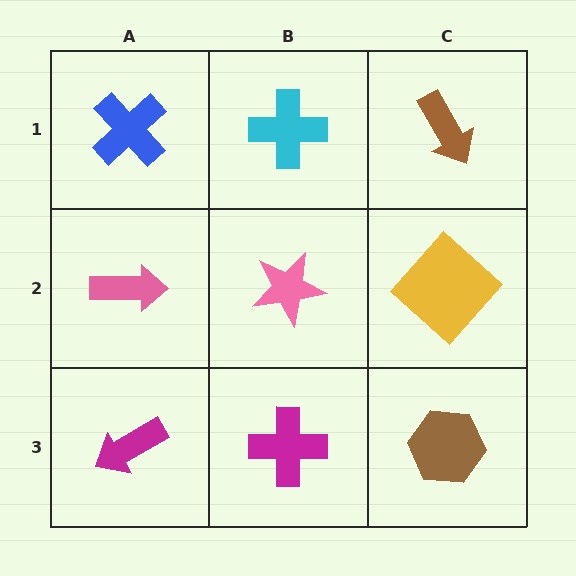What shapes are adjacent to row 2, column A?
A blue cross (row 1, column A), a magenta arrow (row 3, column A), a pink star (row 2, column B).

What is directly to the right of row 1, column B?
A brown arrow.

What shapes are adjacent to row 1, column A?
A pink arrow (row 2, column A), a cyan cross (row 1, column B).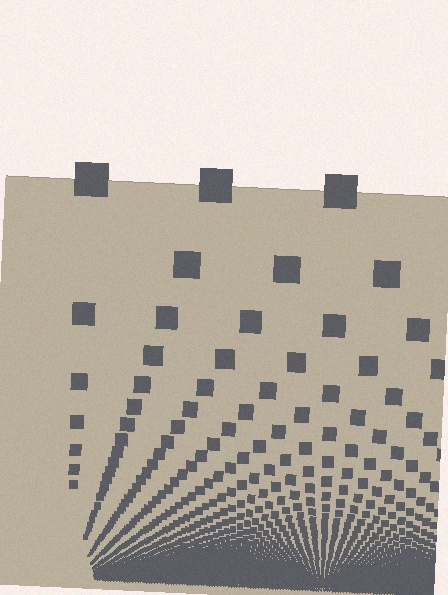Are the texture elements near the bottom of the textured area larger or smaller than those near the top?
Smaller. The gradient is inverted — elements near the bottom are smaller and denser.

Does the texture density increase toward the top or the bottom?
Density increases toward the bottom.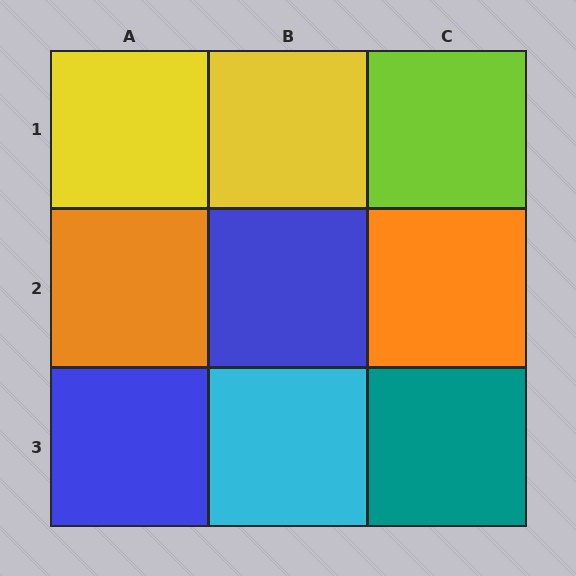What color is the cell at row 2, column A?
Orange.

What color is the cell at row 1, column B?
Yellow.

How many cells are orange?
2 cells are orange.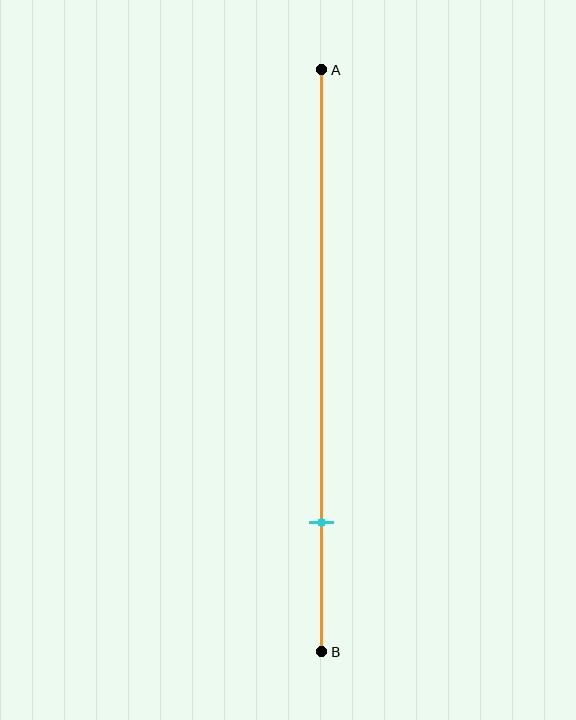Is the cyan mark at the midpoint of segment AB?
No, the mark is at about 80% from A, not at the 50% midpoint.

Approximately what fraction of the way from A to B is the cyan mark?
The cyan mark is approximately 80% of the way from A to B.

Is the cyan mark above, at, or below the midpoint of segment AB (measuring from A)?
The cyan mark is below the midpoint of segment AB.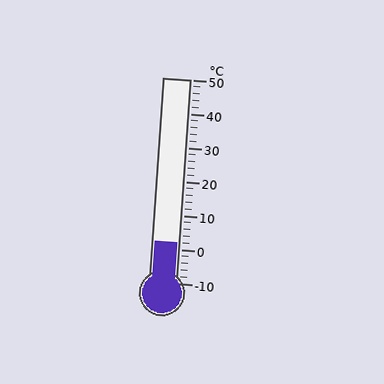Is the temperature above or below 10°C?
The temperature is below 10°C.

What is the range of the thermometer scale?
The thermometer scale ranges from -10°C to 50°C.